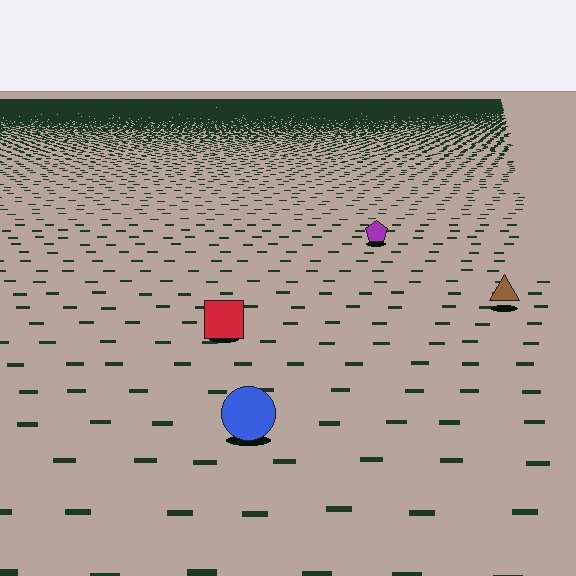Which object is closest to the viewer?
The blue circle is closest. The texture marks near it are larger and more spread out.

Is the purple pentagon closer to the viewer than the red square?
No. The red square is closer — you can tell from the texture gradient: the ground texture is coarser near it.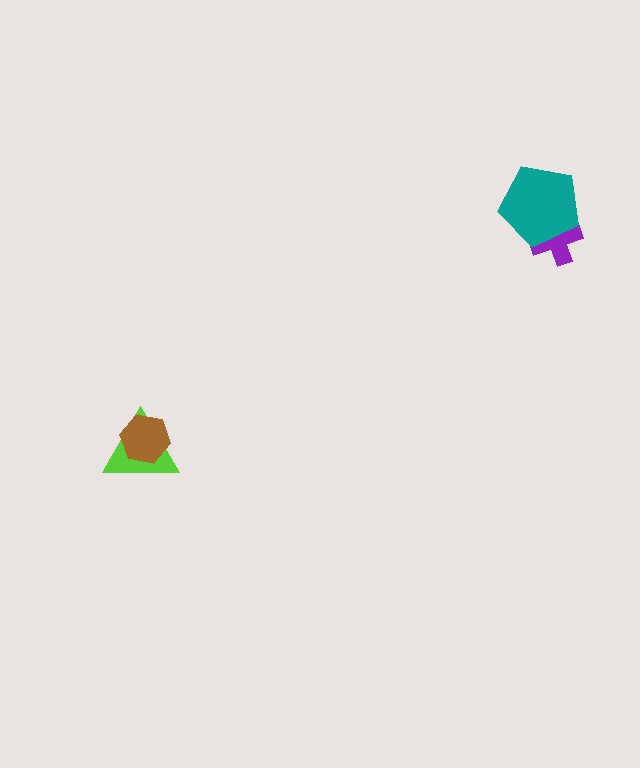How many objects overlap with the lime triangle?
1 object overlaps with the lime triangle.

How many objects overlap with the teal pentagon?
1 object overlaps with the teal pentagon.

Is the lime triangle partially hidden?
Yes, it is partially covered by another shape.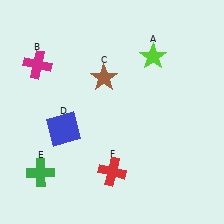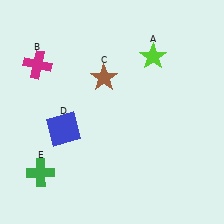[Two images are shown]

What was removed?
The red cross (F) was removed in Image 2.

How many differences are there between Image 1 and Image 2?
There is 1 difference between the two images.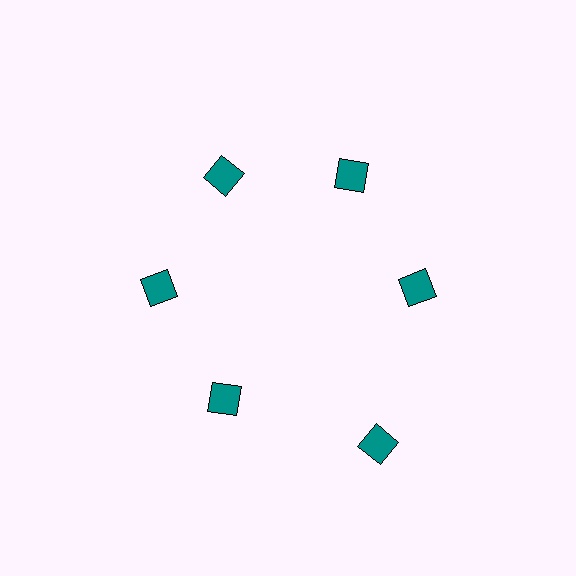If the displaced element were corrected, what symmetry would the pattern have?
It would have 6-fold rotational symmetry — the pattern would map onto itself every 60 degrees.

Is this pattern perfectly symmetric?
No. The 6 teal squares are arranged in a ring, but one element near the 5 o'clock position is pushed outward from the center, breaking the 6-fold rotational symmetry.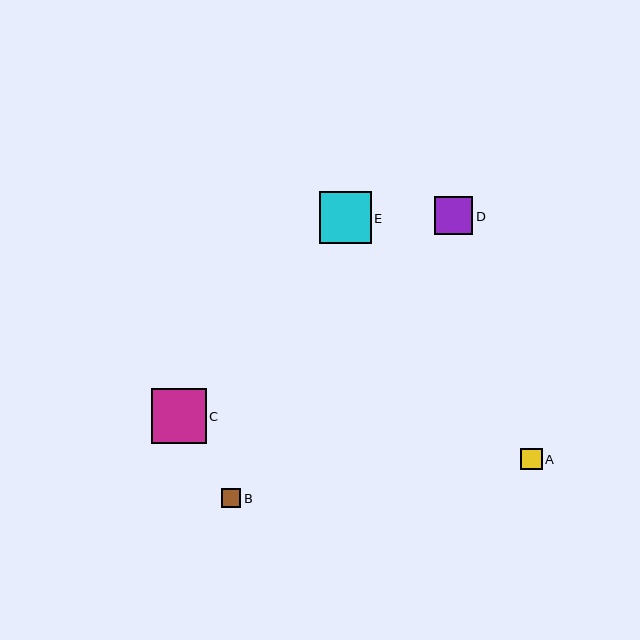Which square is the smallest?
Square B is the smallest with a size of approximately 19 pixels.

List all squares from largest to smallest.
From largest to smallest: C, E, D, A, B.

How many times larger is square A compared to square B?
Square A is approximately 1.2 times the size of square B.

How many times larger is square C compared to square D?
Square C is approximately 1.4 times the size of square D.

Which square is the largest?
Square C is the largest with a size of approximately 55 pixels.